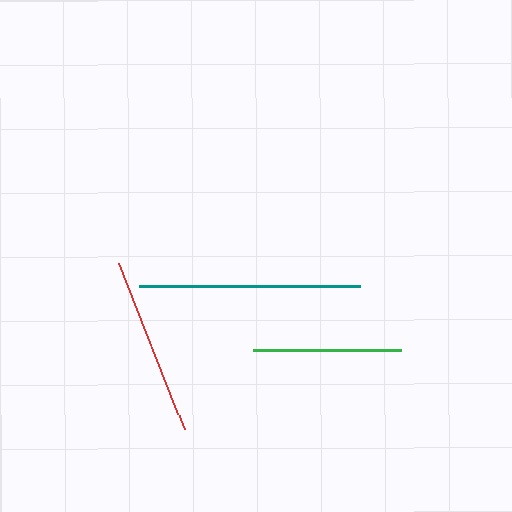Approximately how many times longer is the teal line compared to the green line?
The teal line is approximately 1.5 times the length of the green line.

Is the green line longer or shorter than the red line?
The red line is longer than the green line.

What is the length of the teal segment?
The teal segment is approximately 221 pixels long.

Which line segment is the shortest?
The green line is the shortest at approximately 148 pixels.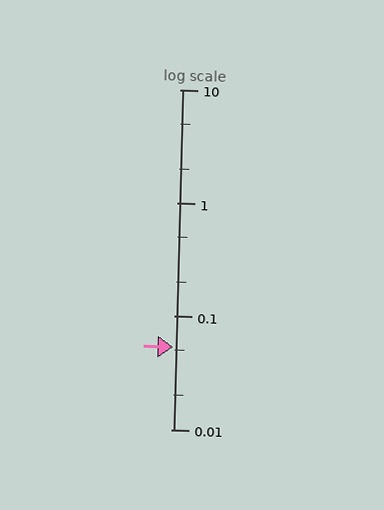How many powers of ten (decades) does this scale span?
The scale spans 3 decades, from 0.01 to 10.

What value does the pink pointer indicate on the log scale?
The pointer indicates approximately 0.053.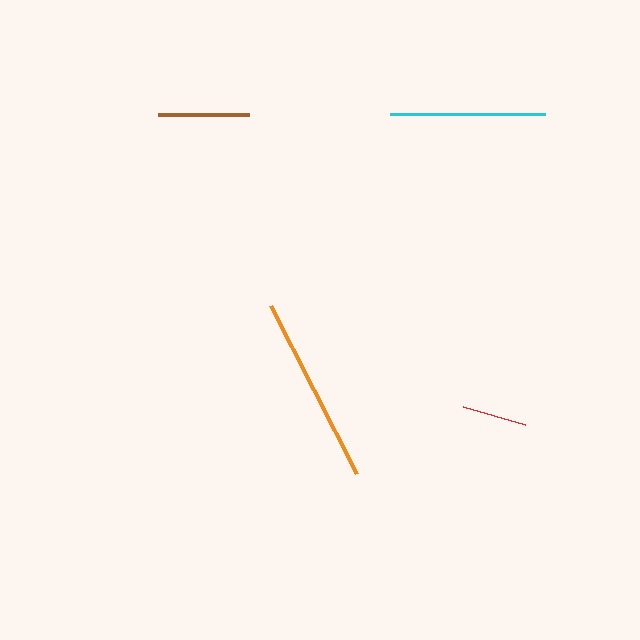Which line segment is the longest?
The orange line is the longest at approximately 190 pixels.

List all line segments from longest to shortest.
From longest to shortest: orange, cyan, brown, red.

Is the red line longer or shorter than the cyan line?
The cyan line is longer than the red line.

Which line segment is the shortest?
The red line is the shortest at approximately 65 pixels.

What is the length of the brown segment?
The brown segment is approximately 91 pixels long.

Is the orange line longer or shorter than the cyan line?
The orange line is longer than the cyan line.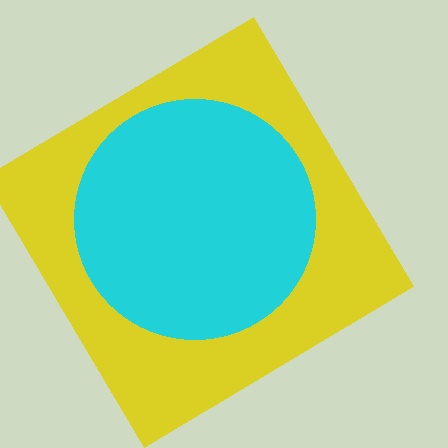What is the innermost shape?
The cyan circle.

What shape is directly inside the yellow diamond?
The cyan circle.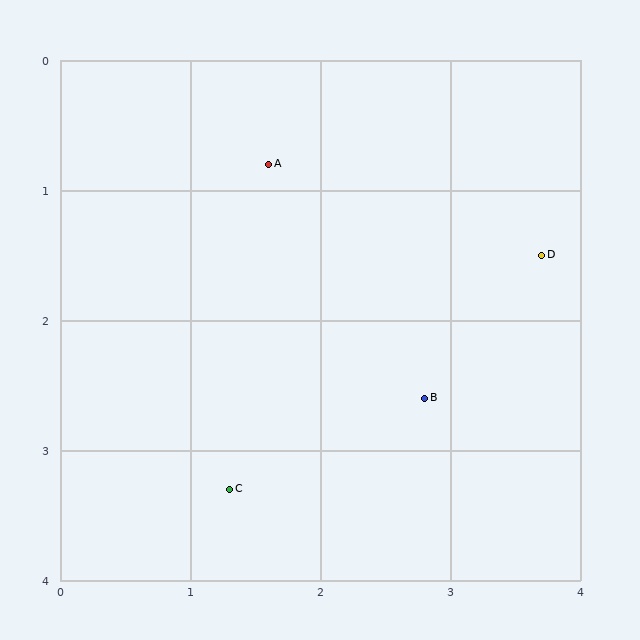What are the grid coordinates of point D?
Point D is at approximately (3.7, 1.5).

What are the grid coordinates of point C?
Point C is at approximately (1.3, 3.3).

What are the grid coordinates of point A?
Point A is at approximately (1.6, 0.8).